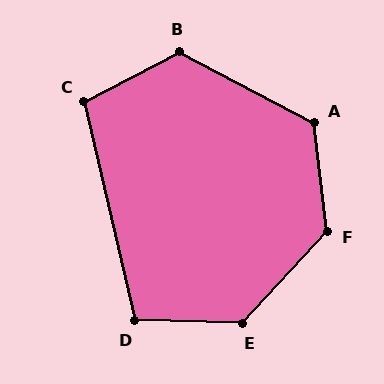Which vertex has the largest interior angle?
E, at approximately 131 degrees.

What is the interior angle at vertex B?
Approximately 125 degrees (obtuse).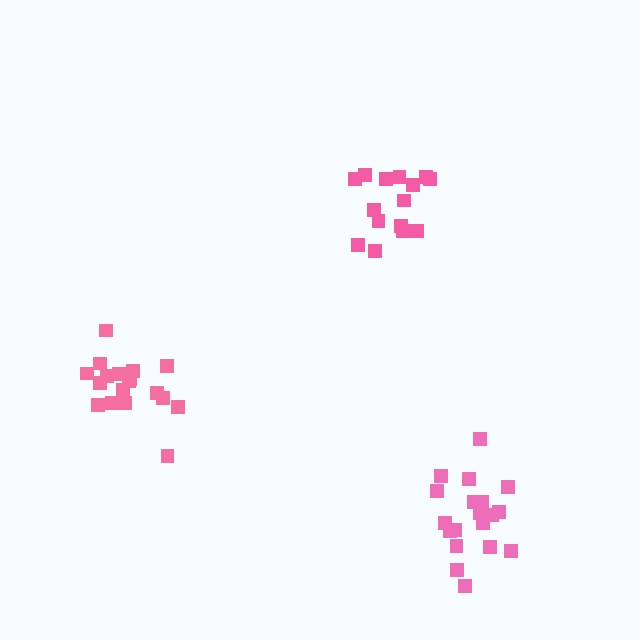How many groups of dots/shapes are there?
There are 3 groups.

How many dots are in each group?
Group 1: 15 dots, Group 2: 19 dots, Group 3: 18 dots (52 total).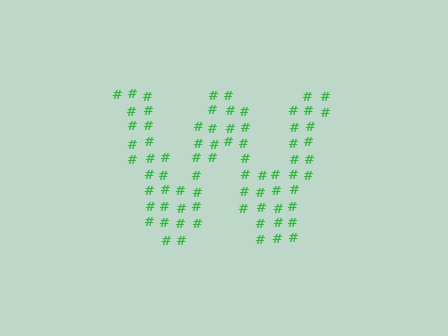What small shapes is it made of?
It is made of small hash symbols.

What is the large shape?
The large shape is the letter W.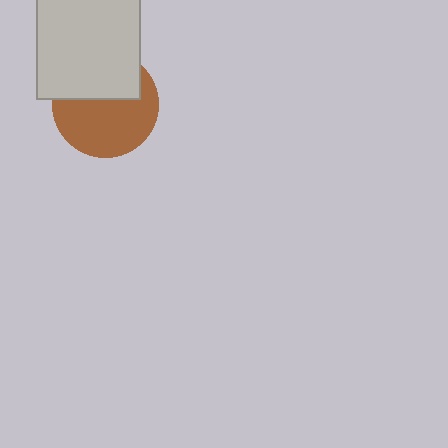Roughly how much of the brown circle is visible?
About half of it is visible (roughly 60%).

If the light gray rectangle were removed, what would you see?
You would see the complete brown circle.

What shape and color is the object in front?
The object in front is a light gray rectangle.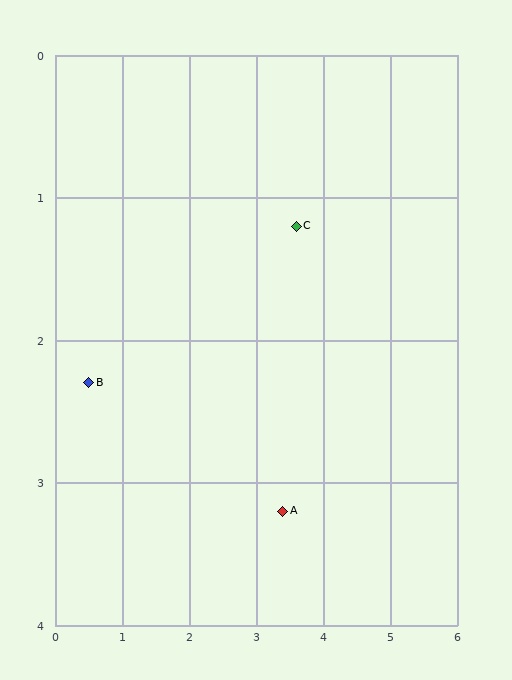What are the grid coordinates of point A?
Point A is at approximately (3.4, 3.2).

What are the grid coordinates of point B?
Point B is at approximately (0.5, 2.3).